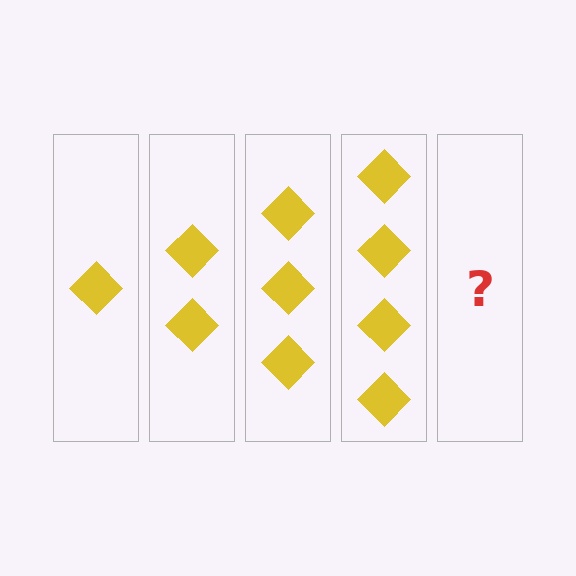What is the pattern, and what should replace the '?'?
The pattern is that each step adds one more diamond. The '?' should be 5 diamonds.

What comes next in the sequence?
The next element should be 5 diamonds.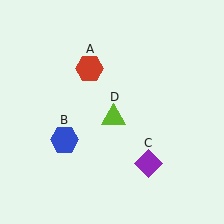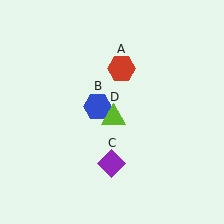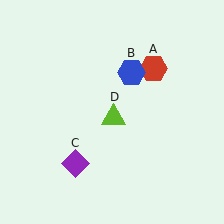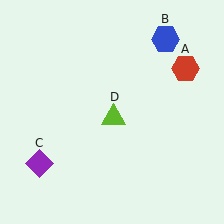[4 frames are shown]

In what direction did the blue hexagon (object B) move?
The blue hexagon (object B) moved up and to the right.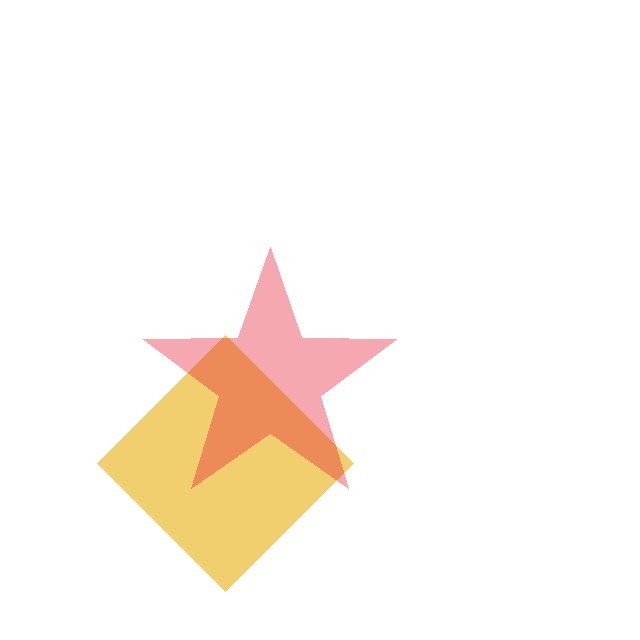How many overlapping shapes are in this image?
There are 2 overlapping shapes in the image.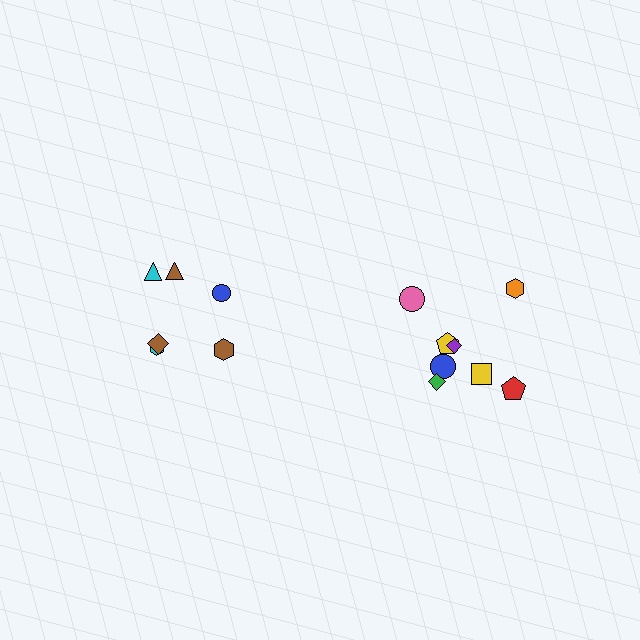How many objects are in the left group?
There are 6 objects.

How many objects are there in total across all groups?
There are 14 objects.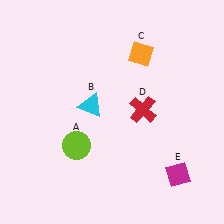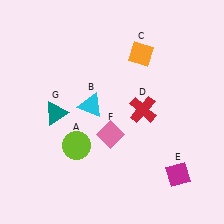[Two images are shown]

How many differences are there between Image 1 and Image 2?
There are 2 differences between the two images.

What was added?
A pink diamond (F), a teal triangle (G) were added in Image 2.